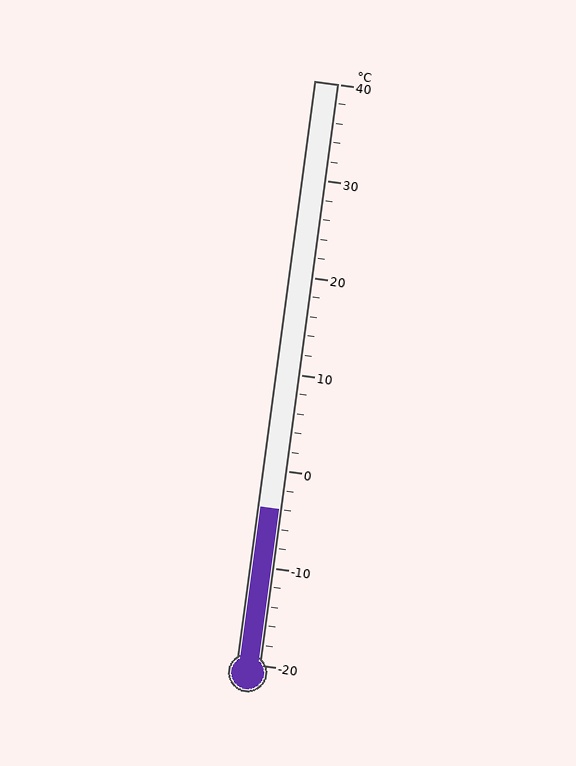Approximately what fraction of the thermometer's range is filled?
The thermometer is filled to approximately 25% of its range.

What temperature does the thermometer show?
The thermometer shows approximately -4°C.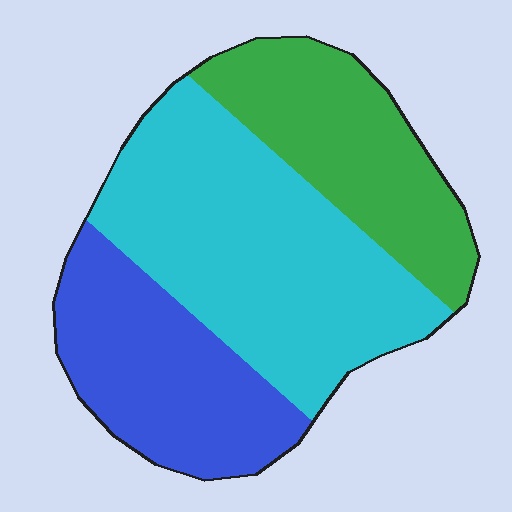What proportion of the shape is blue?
Blue takes up about one quarter (1/4) of the shape.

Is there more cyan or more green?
Cyan.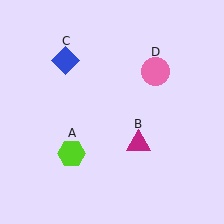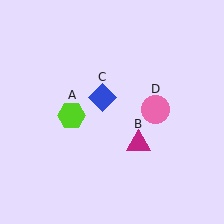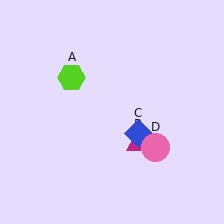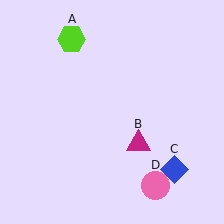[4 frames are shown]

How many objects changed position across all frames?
3 objects changed position: lime hexagon (object A), blue diamond (object C), pink circle (object D).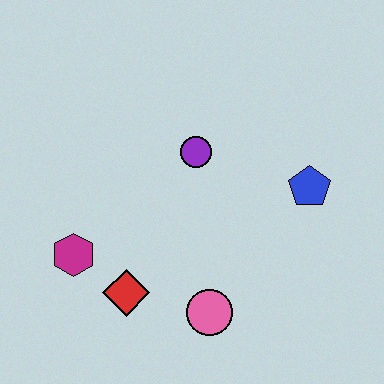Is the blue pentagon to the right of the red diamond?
Yes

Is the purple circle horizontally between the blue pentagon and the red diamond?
Yes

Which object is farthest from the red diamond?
The blue pentagon is farthest from the red diamond.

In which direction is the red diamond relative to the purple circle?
The red diamond is below the purple circle.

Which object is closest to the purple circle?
The blue pentagon is closest to the purple circle.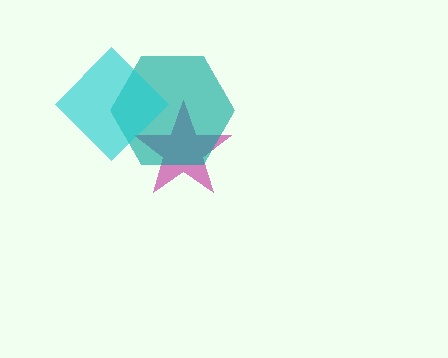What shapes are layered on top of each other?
The layered shapes are: a magenta star, a teal hexagon, a cyan diamond.